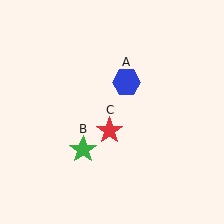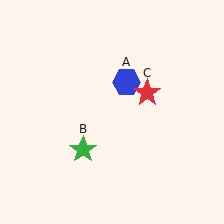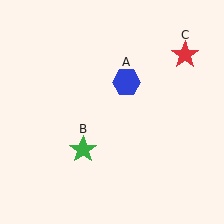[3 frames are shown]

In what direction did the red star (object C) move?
The red star (object C) moved up and to the right.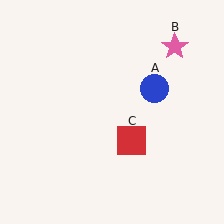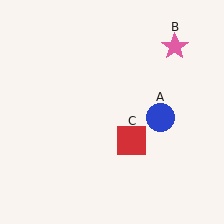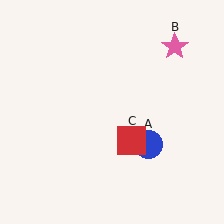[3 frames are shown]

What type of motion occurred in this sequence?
The blue circle (object A) rotated clockwise around the center of the scene.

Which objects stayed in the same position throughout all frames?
Pink star (object B) and red square (object C) remained stationary.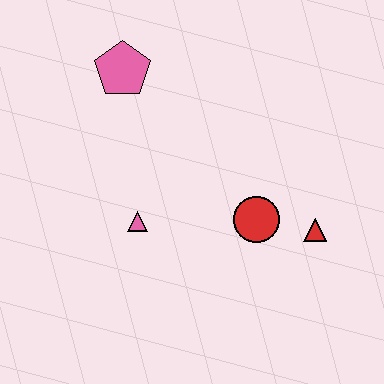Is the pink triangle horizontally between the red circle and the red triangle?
No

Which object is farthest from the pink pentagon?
The red triangle is farthest from the pink pentagon.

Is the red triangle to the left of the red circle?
No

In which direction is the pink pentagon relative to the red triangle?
The pink pentagon is to the left of the red triangle.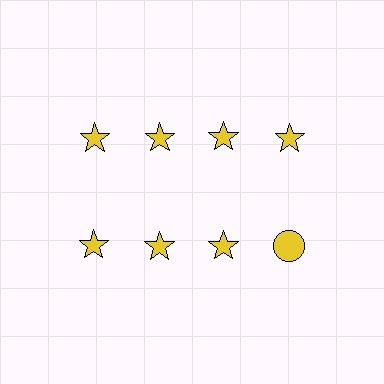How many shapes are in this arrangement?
There are 8 shapes arranged in a grid pattern.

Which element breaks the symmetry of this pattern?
The yellow circle in the second row, second from right column breaks the symmetry. All other shapes are yellow stars.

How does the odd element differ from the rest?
It has a different shape: circle instead of star.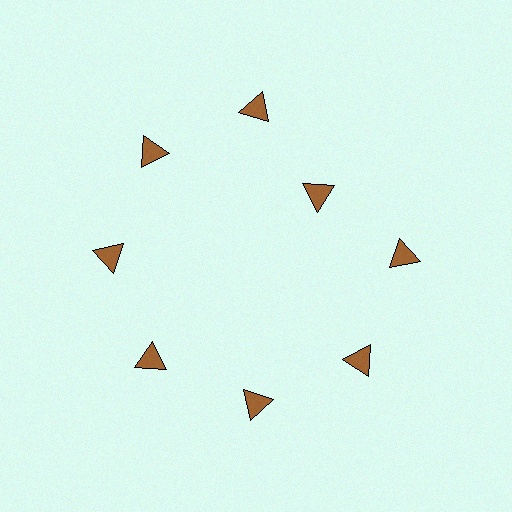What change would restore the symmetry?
The symmetry would be restored by moving it outward, back onto the ring so that all 8 triangles sit at equal angles and equal distance from the center.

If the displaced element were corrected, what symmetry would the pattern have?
It would have 8-fold rotational symmetry — the pattern would map onto itself every 45 degrees.